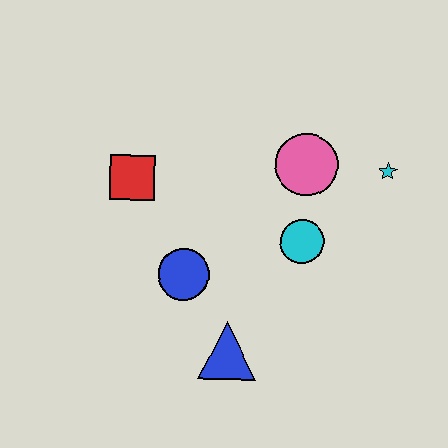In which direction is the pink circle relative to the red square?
The pink circle is to the right of the red square.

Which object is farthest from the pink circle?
The blue triangle is farthest from the pink circle.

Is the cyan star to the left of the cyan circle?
No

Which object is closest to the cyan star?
The pink circle is closest to the cyan star.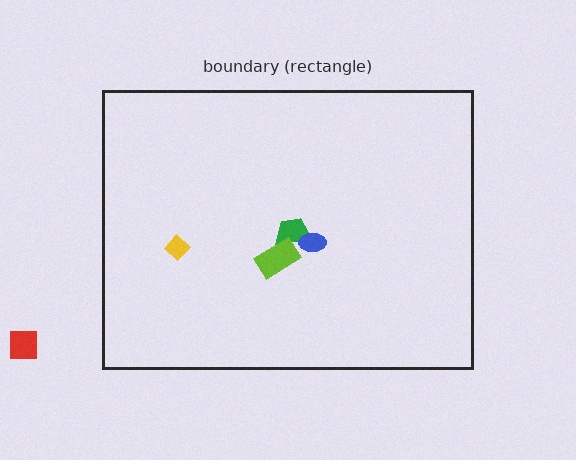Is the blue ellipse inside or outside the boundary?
Inside.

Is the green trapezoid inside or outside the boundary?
Inside.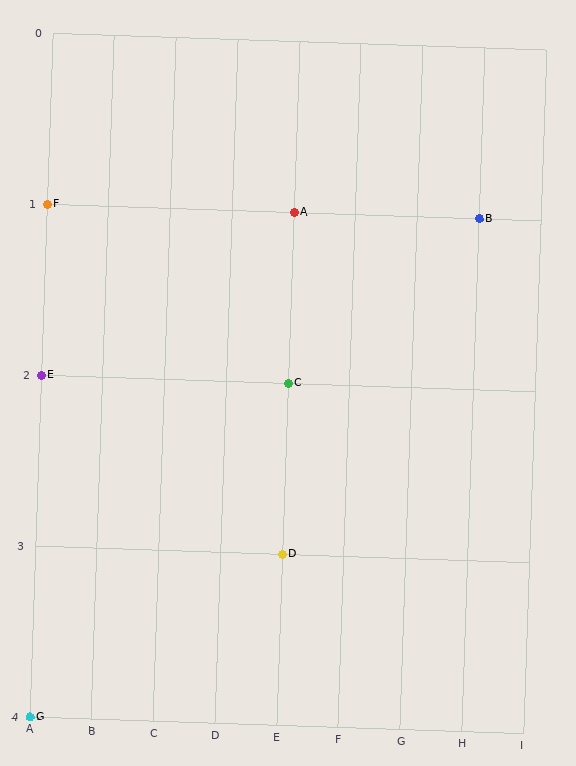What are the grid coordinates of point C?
Point C is at grid coordinates (E, 2).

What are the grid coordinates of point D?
Point D is at grid coordinates (E, 3).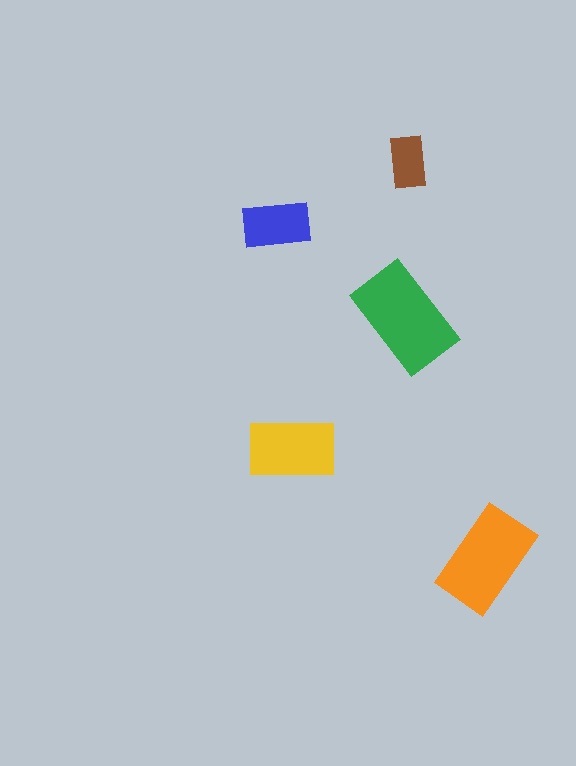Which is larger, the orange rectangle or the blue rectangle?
The orange one.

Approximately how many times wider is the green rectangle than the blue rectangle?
About 1.5 times wider.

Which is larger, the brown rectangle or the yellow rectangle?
The yellow one.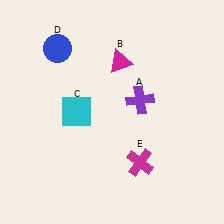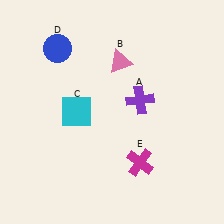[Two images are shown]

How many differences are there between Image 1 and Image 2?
There is 1 difference between the two images.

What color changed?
The triangle (B) changed from magenta in Image 1 to pink in Image 2.